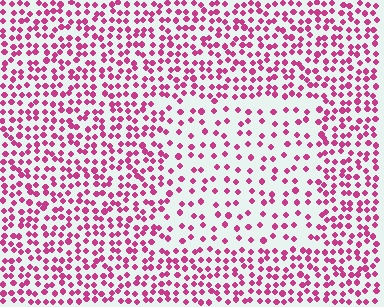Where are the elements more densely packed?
The elements are more densely packed outside the rectangle boundary.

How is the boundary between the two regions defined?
The boundary is defined by a change in element density (approximately 2.0x ratio). All elements are the same color, size, and shape.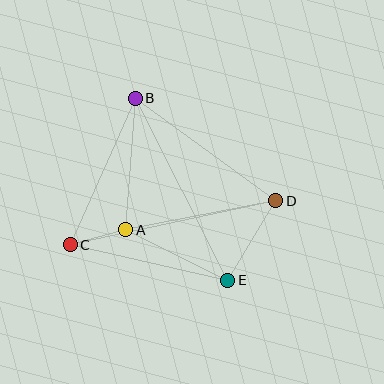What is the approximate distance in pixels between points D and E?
The distance between D and E is approximately 93 pixels.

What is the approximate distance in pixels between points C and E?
The distance between C and E is approximately 162 pixels.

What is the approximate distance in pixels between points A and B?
The distance between A and B is approximately 132 pixels.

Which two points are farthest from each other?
Points C and D are farthest from each other.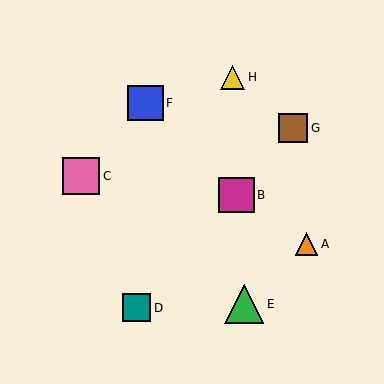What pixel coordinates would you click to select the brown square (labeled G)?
Click at (293, 128) to select the brown square G.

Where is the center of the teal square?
The center of the teal square is at (136, 308).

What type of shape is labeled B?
Shape B is a magenta square.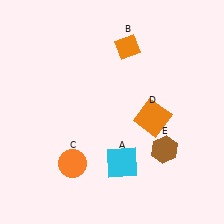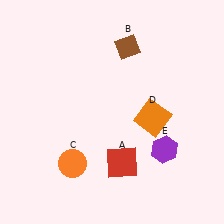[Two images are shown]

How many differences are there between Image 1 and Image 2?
There are 3 differences between the two images.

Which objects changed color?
A changed from cyan to red. B changed from orange to brown. E changed from brown to purple.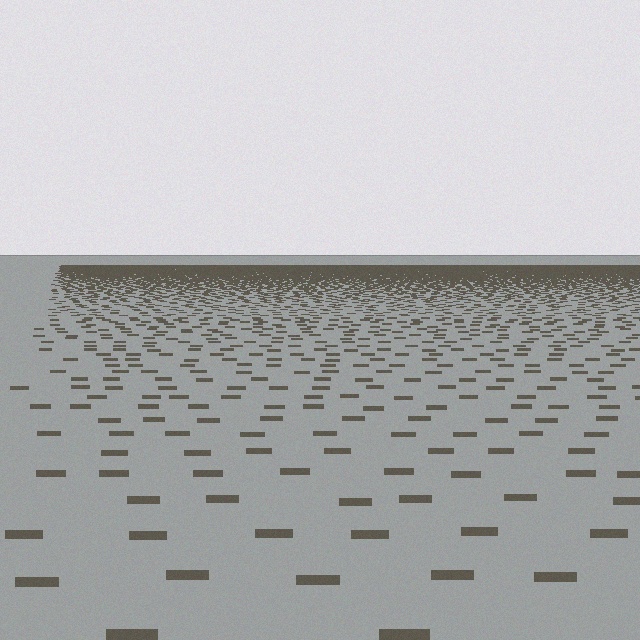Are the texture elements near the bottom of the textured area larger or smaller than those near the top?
Larger. Near the bottom, elements are closer to the viewer and appear at a bigger on-screen size.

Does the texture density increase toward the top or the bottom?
Density increases toward the top.